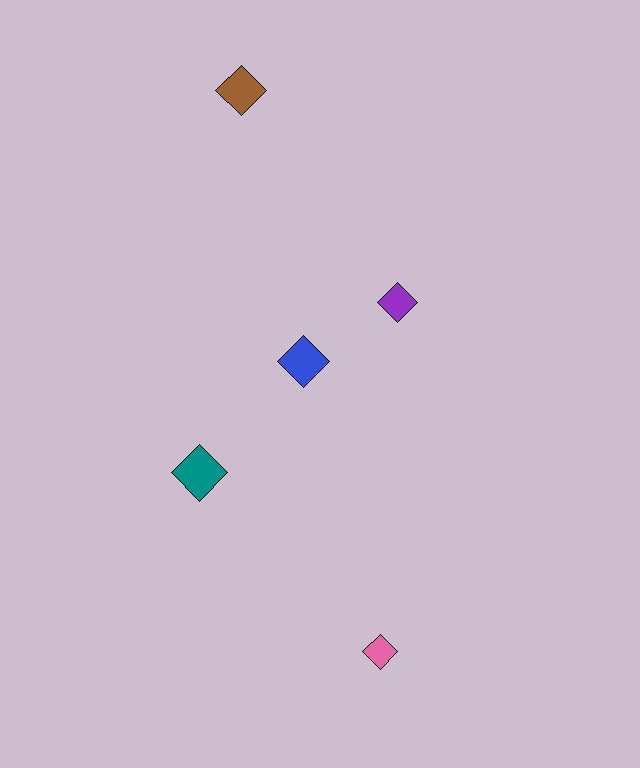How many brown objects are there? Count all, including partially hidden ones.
There is 1 brown object.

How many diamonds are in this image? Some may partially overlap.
There are 5 diamonds.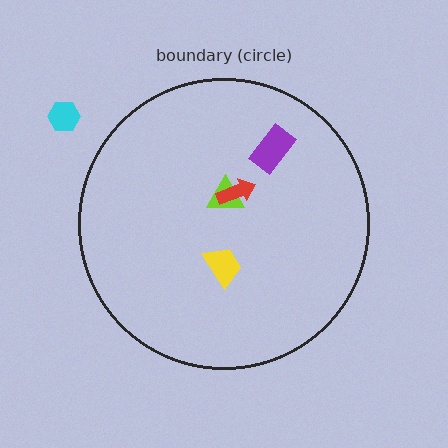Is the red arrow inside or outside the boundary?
Inside.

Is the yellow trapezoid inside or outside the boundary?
Inside.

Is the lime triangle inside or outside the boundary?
Inside.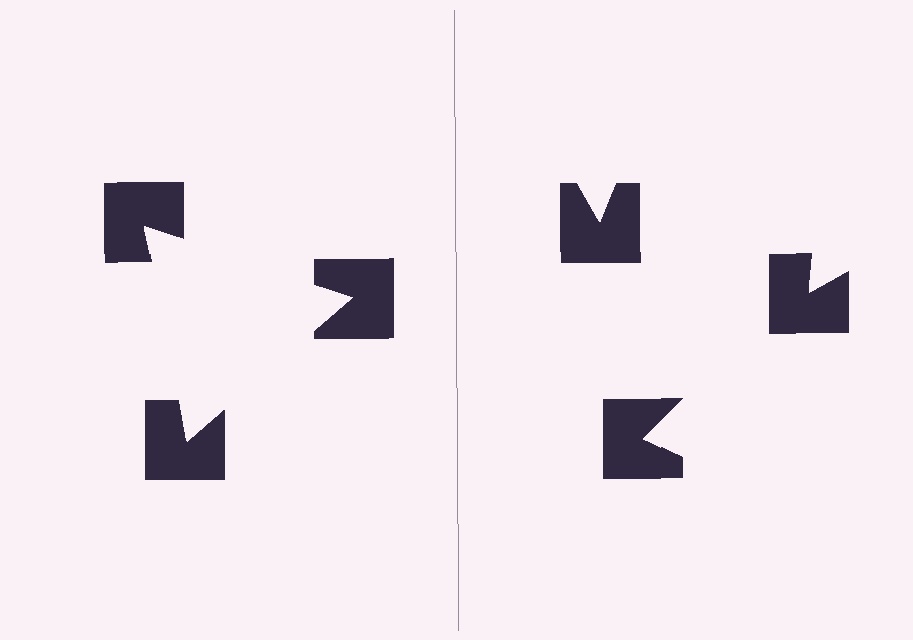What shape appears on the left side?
An illusory triangle.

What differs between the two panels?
The notched squares are positioned identically on both sides; only the wedge orientations differ. On the left they align to a triangle; on the right they are misaligned.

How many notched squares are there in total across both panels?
6 — 3 on each side.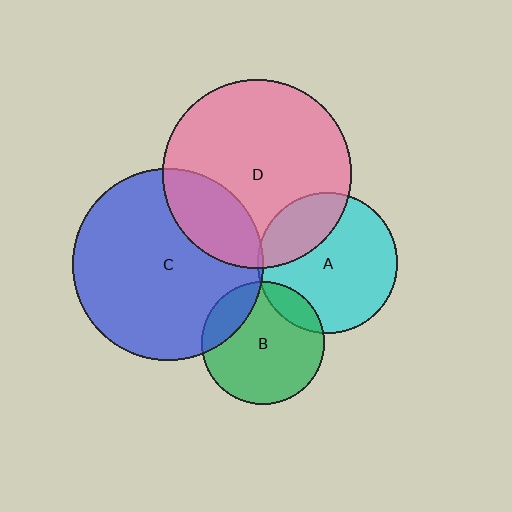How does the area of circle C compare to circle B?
Approximately 2.4 times.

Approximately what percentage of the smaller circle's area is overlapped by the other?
Approximately 20%.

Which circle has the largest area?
Circle C (blue).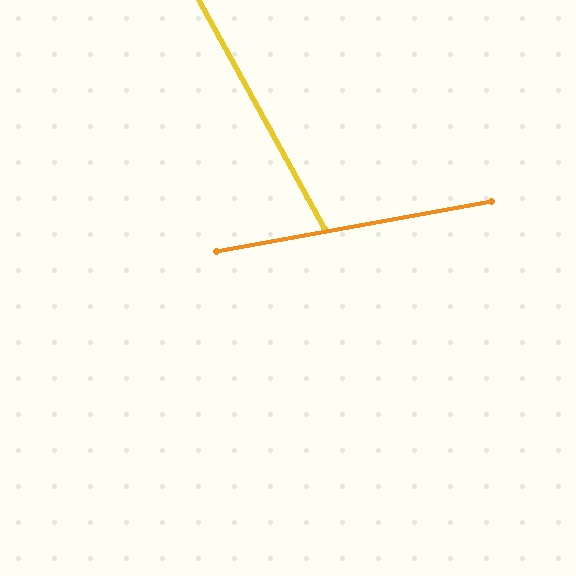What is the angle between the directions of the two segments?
Approximately 72 degrees.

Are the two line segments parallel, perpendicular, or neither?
Neither parallel nor perpendicular — they differ by about 72°.